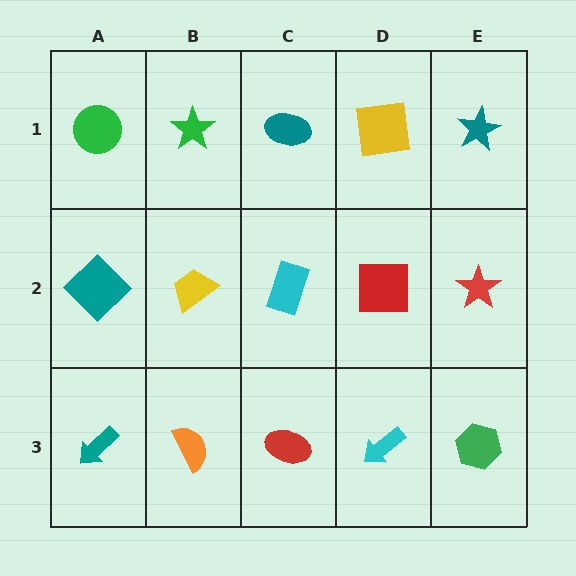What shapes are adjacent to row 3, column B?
A yellow trapezoid (row 2, column B), a teal arrow (row 3, column A), a red ellipse (row 3, column C).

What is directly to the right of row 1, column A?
A green star.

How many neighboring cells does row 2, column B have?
4.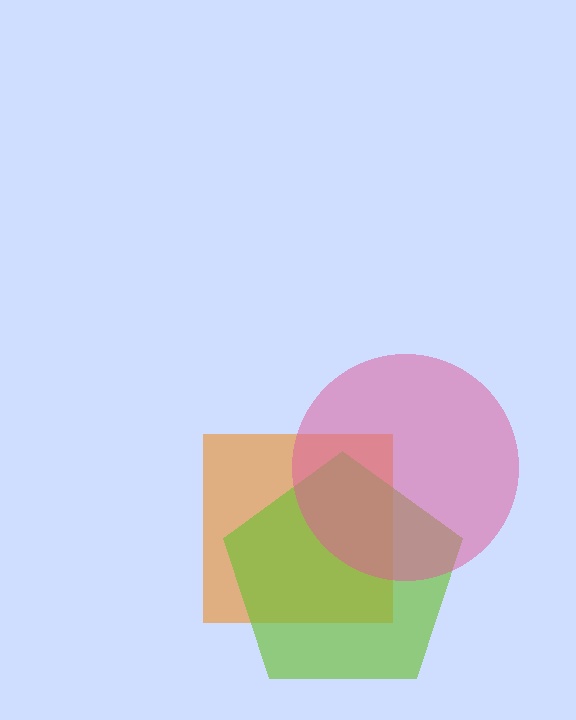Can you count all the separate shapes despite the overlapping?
Yes, there are 3 separate shapes.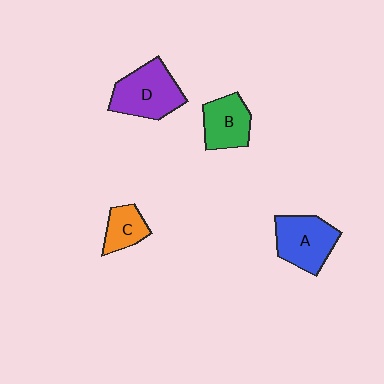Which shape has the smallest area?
Shape C (orange).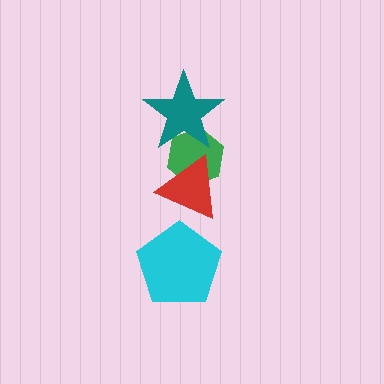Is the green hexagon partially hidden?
Yes, it is partially covered by another shape.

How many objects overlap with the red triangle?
1 object overlaps with the red triangle.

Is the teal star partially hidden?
No, no other shape covers it.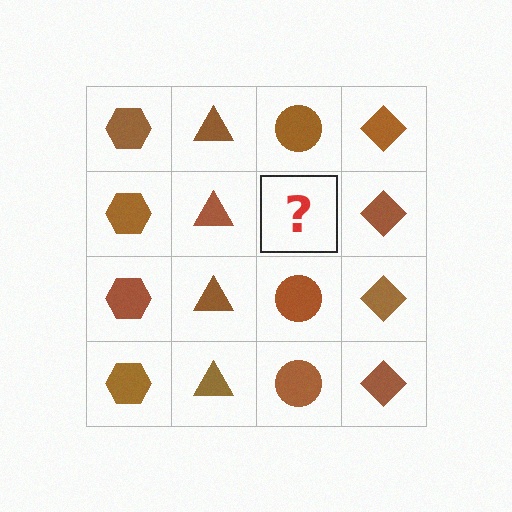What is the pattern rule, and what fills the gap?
The rule is that each column has a consistent shape. The gap should be filled with a brown circle.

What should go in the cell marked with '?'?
The missing cell should contain a brown circle.